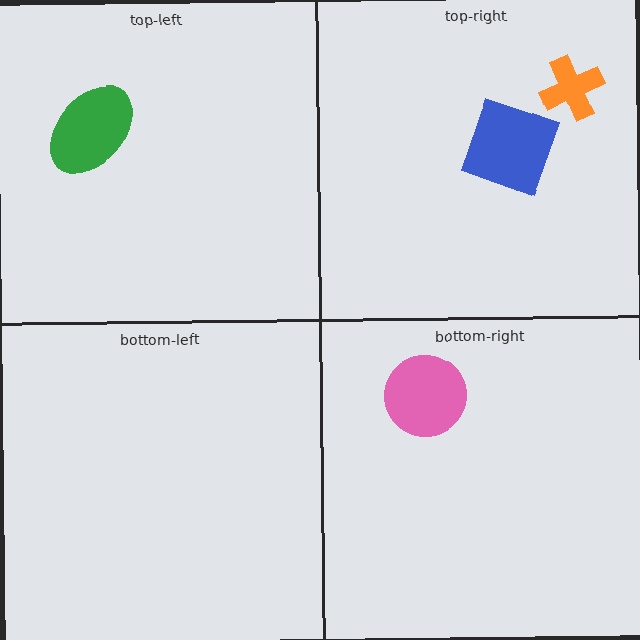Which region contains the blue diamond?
The top-right region.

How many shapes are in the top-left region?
1.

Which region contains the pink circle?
The bottom-right region.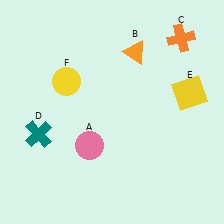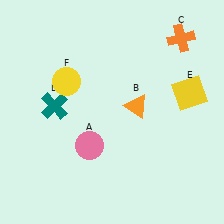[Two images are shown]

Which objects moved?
The objects that moved are: the orange triangle (B), the teal cross (D).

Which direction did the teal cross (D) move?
The teal cross (D) moved up.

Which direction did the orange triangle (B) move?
The orange triangle (B) moved down.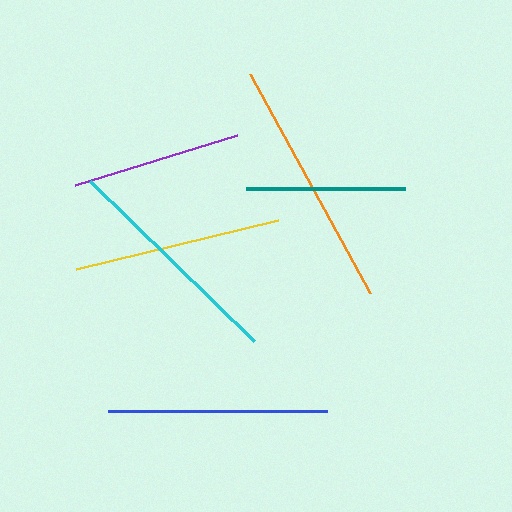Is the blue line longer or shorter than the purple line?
The blue line is longer than the purple line.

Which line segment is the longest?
The orange line is the longest at approximately 250 pixels.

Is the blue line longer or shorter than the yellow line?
The blue line is longer than the yellow line.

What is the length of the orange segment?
The orange segment is approximately 250 pixels long.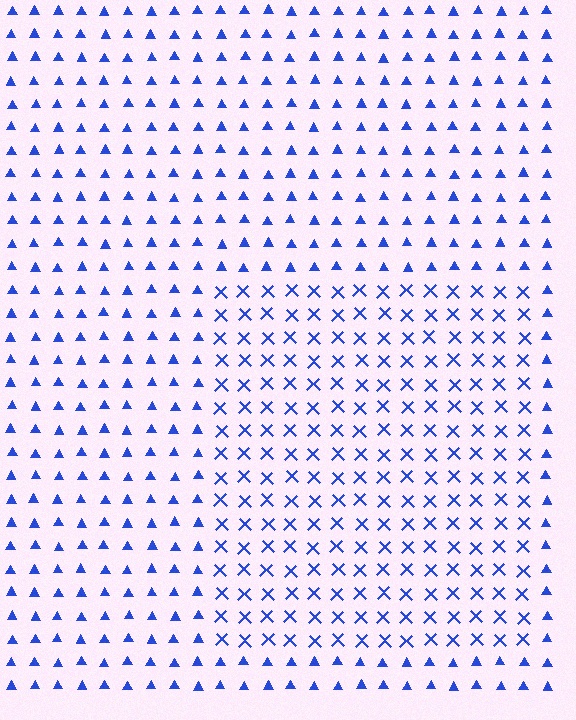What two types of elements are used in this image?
The image uses X marks inside the rectangle region and triangles outside it.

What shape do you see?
I see a rectangle.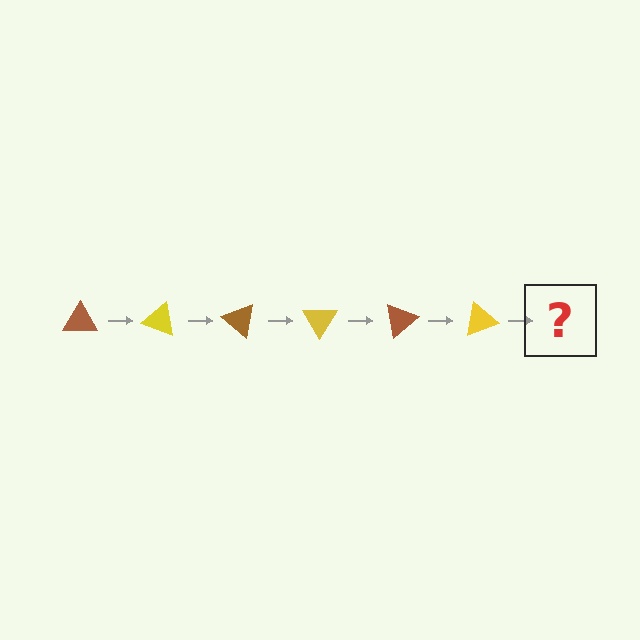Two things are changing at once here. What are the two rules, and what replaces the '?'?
The two rules are that it rotates 20 degrees each step and the color cycles through brown and yellow. The '?' should be a brown triangle, rotated 120 degrees from the start.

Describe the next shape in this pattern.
It should be a brown triangle, rotated 120 degrees from the start.